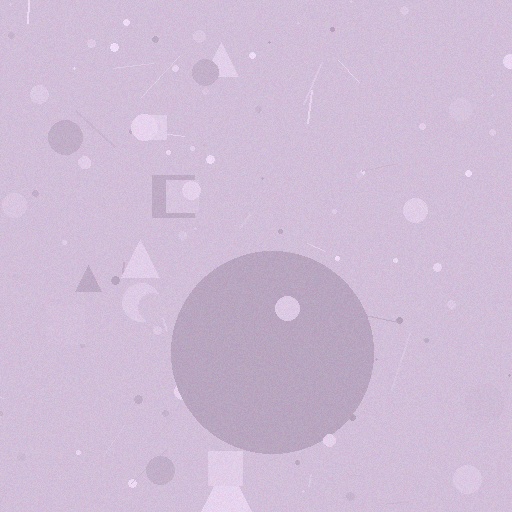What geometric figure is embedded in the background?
A circle is embedded in the background.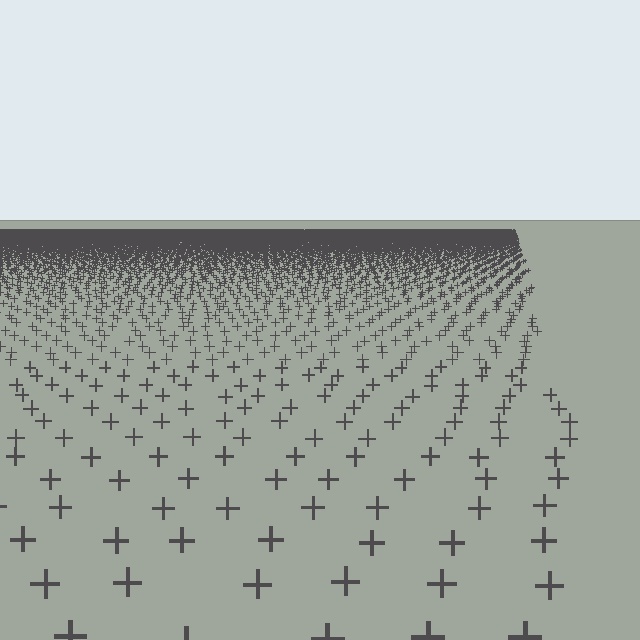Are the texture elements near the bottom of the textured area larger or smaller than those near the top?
Larger. Near the bottom, elements are closer to the viewer and appear at a bigger on-screen size.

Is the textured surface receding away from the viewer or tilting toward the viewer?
The surface is receding away from the viewer. Texture elements get smaller and denser toward the top.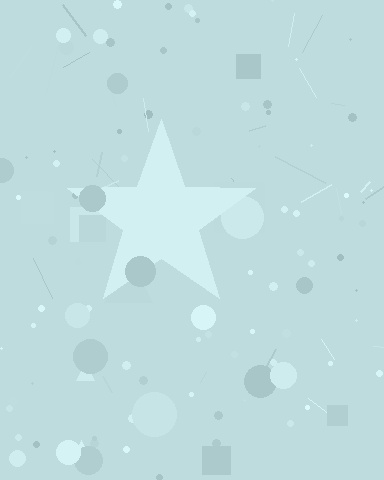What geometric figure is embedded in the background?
A star is embedded in the background.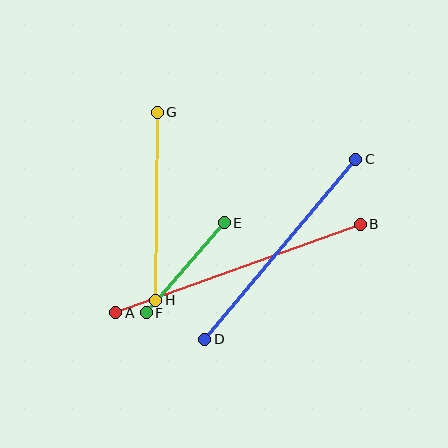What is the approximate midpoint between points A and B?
The midpoint is at approximately (238, 269) pixels.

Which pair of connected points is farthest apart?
Points A and B are farthest apart.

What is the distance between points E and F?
The distance is approximately 119 pixels.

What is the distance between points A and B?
The distance is approximately 260 pixels.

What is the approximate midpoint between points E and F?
The midpoint is at approximately (185, 268) pixels.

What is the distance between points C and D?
The distance is approximately 235 pixels.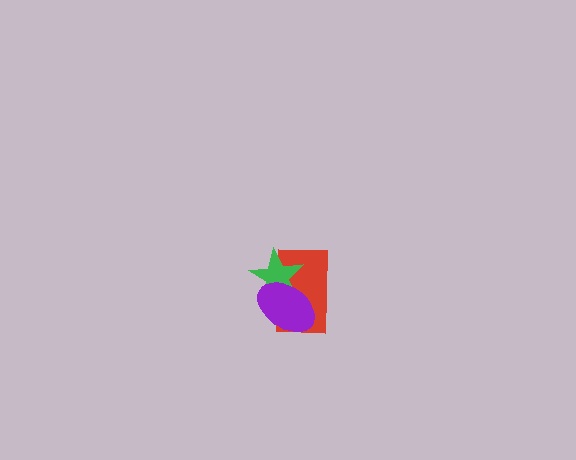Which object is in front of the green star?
The purple ellipse is in front of the green star.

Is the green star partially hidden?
Yes, it is partially covered by another shape.